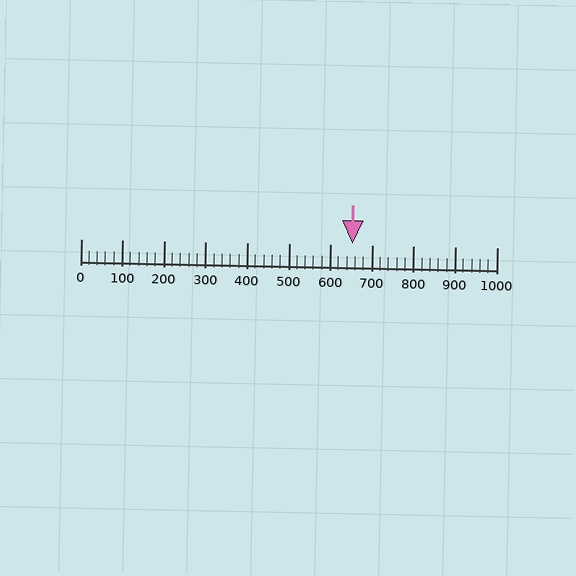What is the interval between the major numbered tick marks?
The major tick marks are spaced 100 units apart.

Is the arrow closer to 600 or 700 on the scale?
The arrow is closer to 700.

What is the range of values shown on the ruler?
The ruler shows values from 0 to 1000.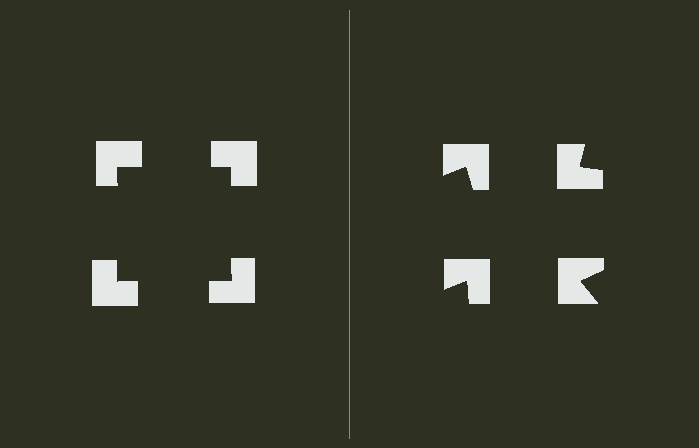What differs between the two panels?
The notched squares are positioned identically on both sides; only the wedge orientations differ. On the left they align to a square; on the right they are misaligned.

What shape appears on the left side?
An illusory square.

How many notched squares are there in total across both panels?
8 — 4 on each side.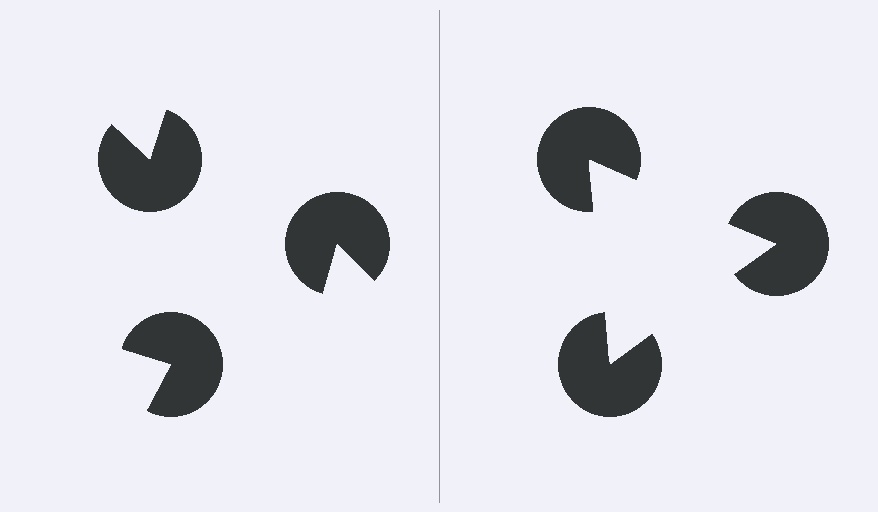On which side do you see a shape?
An illusory triangle appears on the right side. On the left side the wedge cuts are rotated, so no coherent shape forms.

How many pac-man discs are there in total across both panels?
6 — 3 on each side.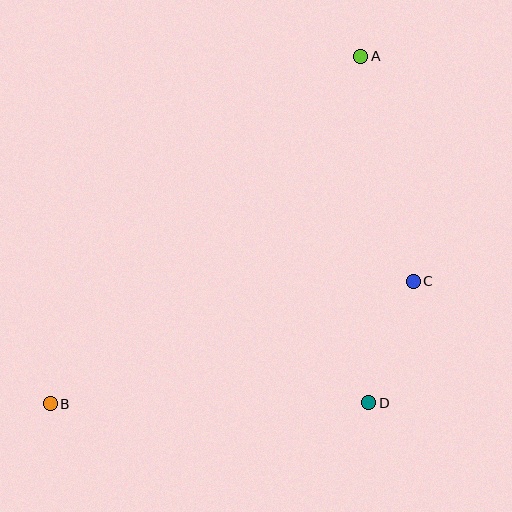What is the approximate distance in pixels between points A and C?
The distance between A and C is approximately 231 pixels.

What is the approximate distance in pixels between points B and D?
The distance between B and D is approximately 319 pixels.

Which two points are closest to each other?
Points C and D are closest to each other.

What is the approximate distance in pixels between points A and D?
The distance between A and D is approximately 346 pixels.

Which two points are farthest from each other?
Points A and B are farthest from each other.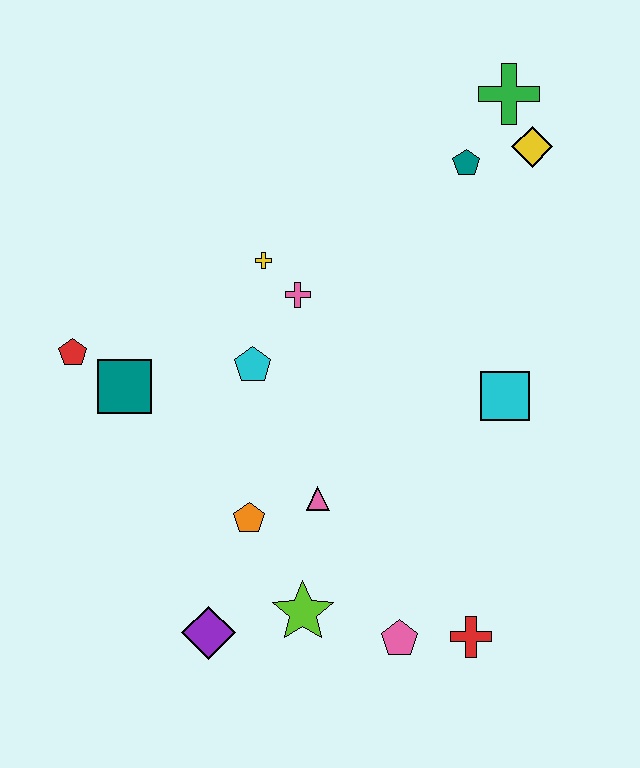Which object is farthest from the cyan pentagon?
The green cross is farthest from the cyan pentagon.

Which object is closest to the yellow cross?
The pink cross is closest to the yellow cross.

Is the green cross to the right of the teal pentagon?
Yes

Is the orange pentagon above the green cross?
No